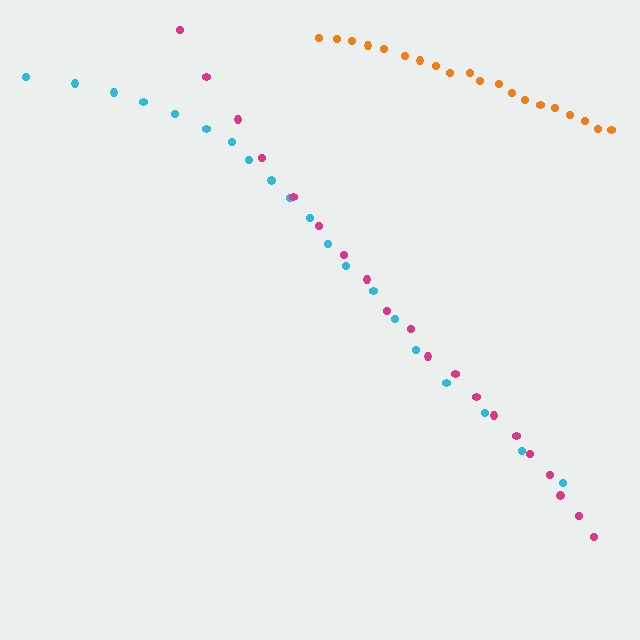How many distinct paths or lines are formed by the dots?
There are 3 distinct paths.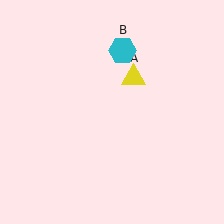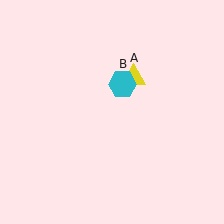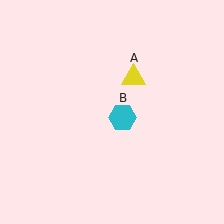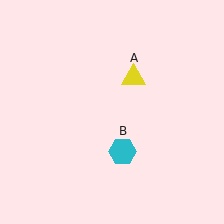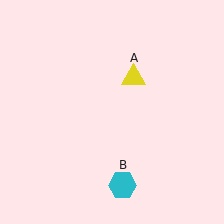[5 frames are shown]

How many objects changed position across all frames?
1 object changed position: cyan hexagon (object B).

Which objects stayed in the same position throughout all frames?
Yellow triangle (object A) remained stationary.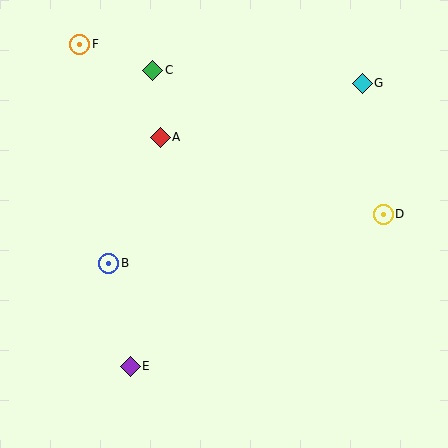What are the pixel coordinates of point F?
Point F is at (80, 44).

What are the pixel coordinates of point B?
Point B is at (109, 263).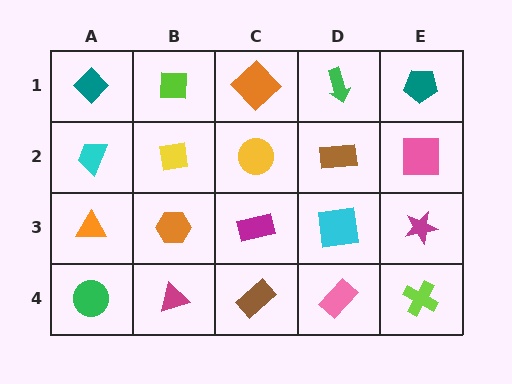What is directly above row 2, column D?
A green arrow.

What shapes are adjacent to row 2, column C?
An orange diamond (row 1, column C), a magenta rectangle (row 3, column C), a yellow square (row 2, column B), a brown rectangle (row 2, column D).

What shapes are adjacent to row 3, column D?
A brown rectangle (row 2, column D), a pink rectangle (row 4, column D), a magenta rectangle (row 3, column C), a magenta star (row 3, column E).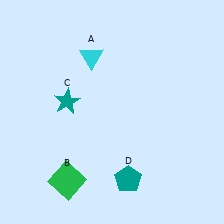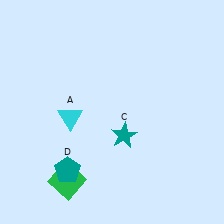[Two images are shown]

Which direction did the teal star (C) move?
The teal star (C) moved right.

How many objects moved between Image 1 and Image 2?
3 objects moved between the two images.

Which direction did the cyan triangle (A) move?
The cyan triangle (A) moved down.